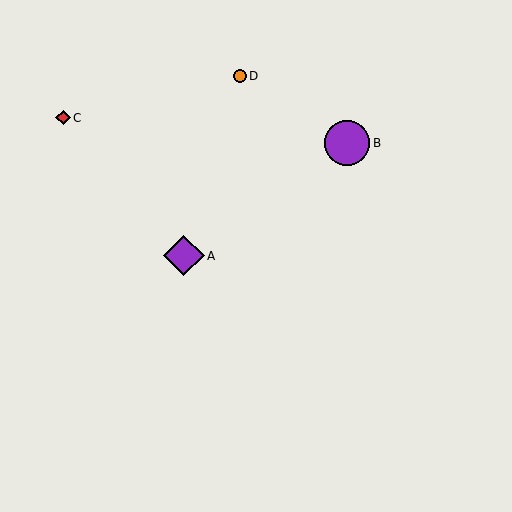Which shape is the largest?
The purple circle (labeled B) is the largest.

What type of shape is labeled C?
Shape C is a red diamond.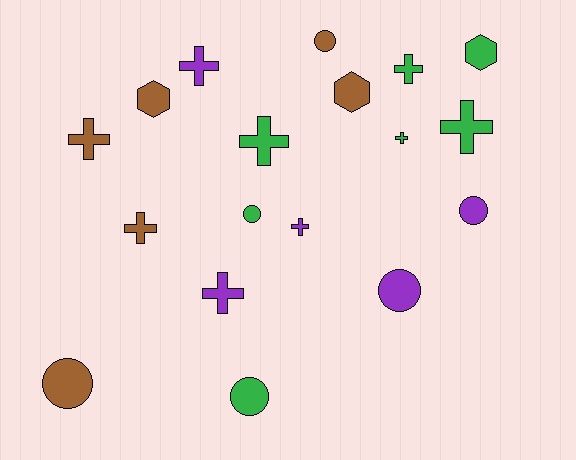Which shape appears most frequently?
Cross, with 9 objects.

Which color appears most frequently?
Green, with 7 objects.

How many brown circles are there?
There are 2 brown circles.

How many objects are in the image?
There are 18 objects.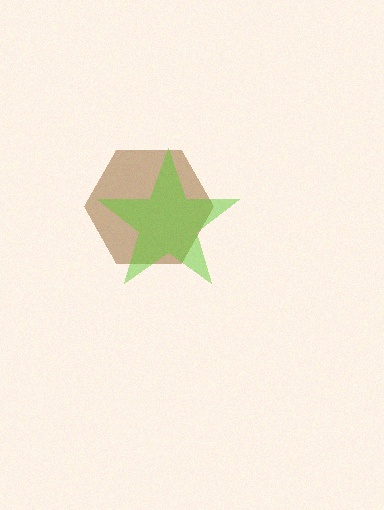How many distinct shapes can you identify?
There are 2 distinct shapes: a brown hexagon, a lime star.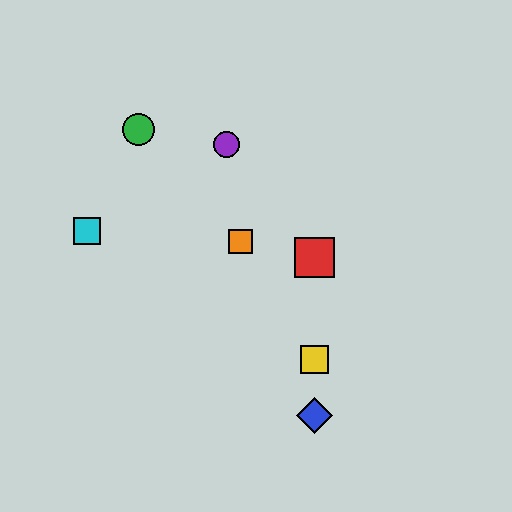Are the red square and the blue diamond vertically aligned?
Yes, both are at x≈314.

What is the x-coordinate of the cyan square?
The cyan square is at x≈87.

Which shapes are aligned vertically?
The red square, the blue diamond, the yellow square are aligned vertically.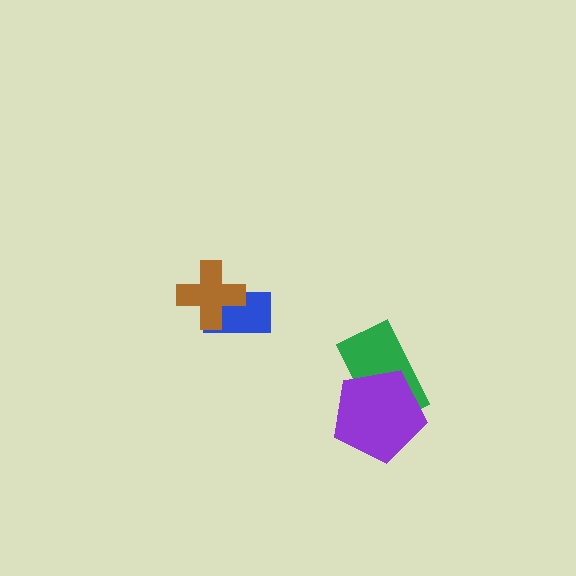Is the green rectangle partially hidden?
Yes, it is partially covered by another shape.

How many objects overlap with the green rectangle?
1 object overlaps with the green rectangle.